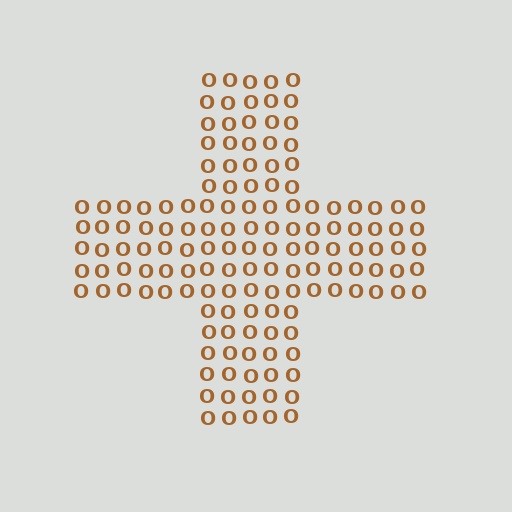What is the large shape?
The large shape is a cross.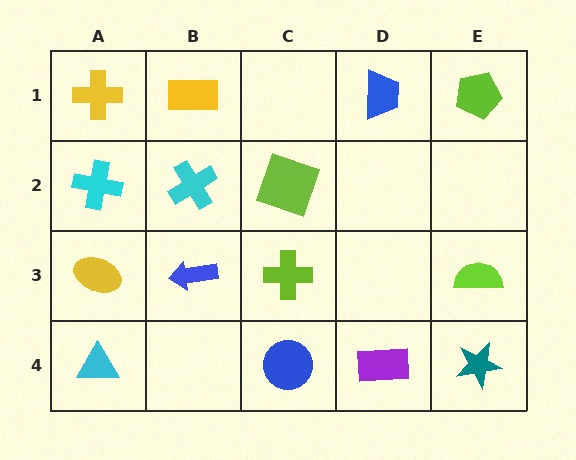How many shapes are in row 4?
4 shapes.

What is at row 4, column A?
A cyan triangle.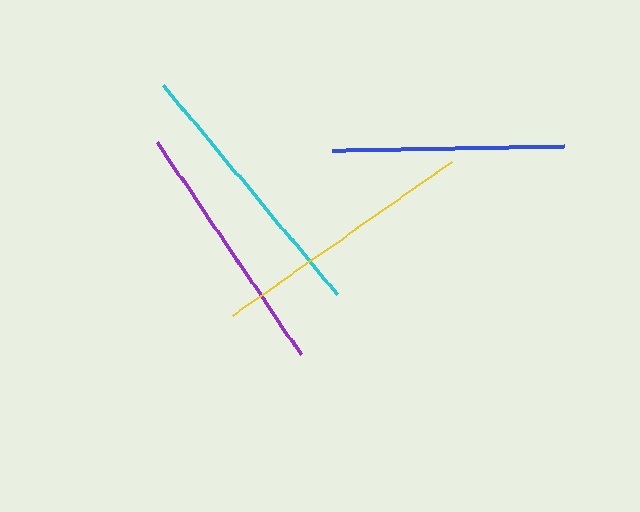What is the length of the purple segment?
The purple segment is approximately 256 pixels long.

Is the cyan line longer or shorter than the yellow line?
The cyan line is longer than the yellow line.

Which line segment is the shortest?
The blue line is the shortest at approximately 232 pixels.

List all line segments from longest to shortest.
From longest to shortest: cyan, yellow, purple, blue.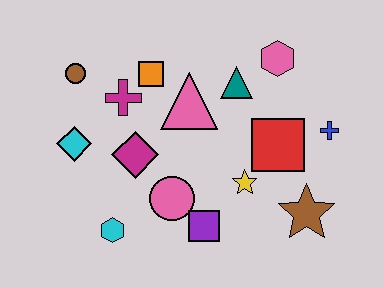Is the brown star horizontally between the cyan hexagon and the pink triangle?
No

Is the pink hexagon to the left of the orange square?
No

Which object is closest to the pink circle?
The purple square is closest to the pink circle.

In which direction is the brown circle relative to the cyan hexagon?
The brown circle is above the cyan hexagon.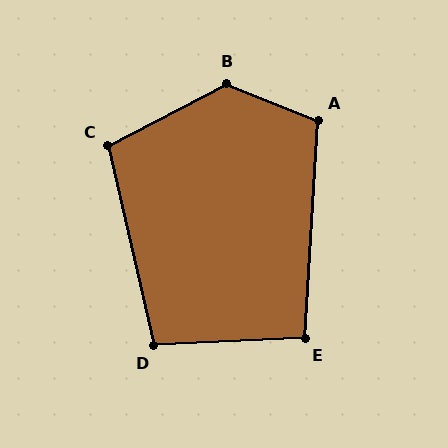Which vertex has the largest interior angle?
B, at approximately 131 degrees.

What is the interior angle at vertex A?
Approximately 108 degrees (obtuse).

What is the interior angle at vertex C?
Approximately 105 degrees (obtuse).